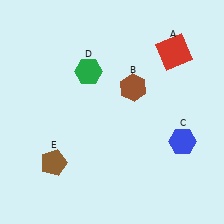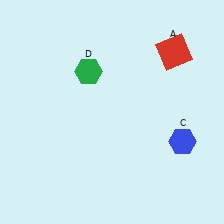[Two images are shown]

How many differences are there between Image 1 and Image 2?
There are 2 differences between the two images.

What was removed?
The brown hexagon (B), the brown pentagon (E) were removed in Image 2.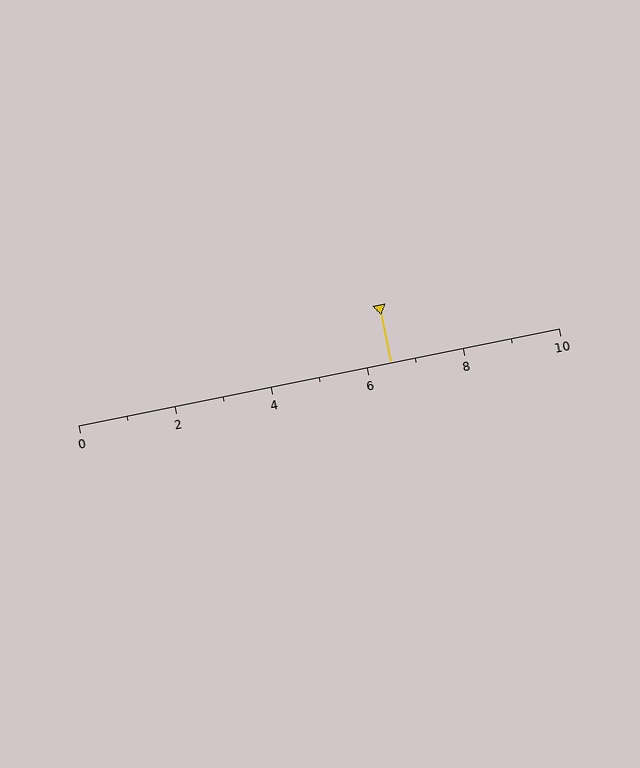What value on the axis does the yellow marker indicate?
The marker indicates approximately 6.5.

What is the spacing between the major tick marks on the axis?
The major ticks are spaced 2 apart.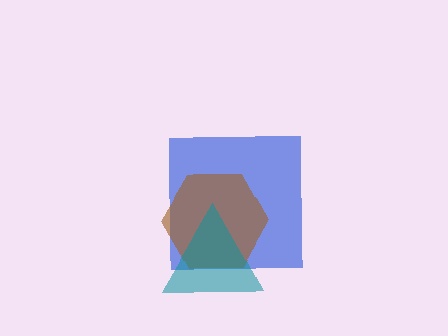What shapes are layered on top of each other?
The layered shapes are: a blue square, a brown hexagon, a teal triangle.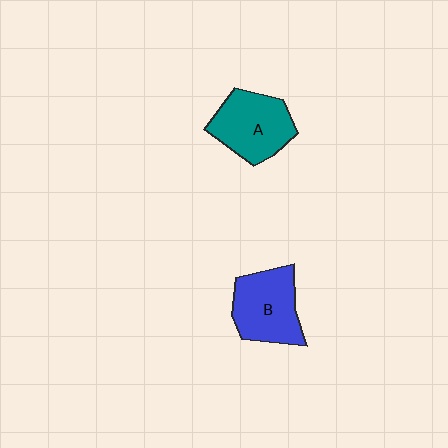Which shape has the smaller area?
Shape B (blue).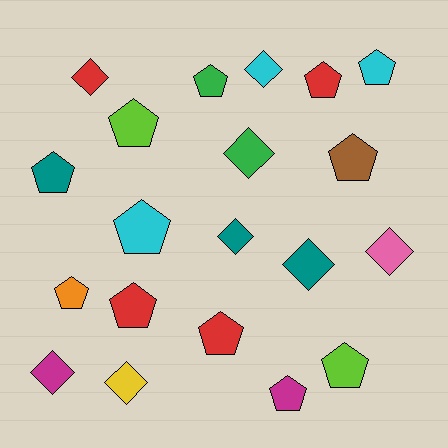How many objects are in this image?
There are 20 objects.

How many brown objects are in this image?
There is 1 brown object.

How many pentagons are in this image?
There are 12 pentagons.